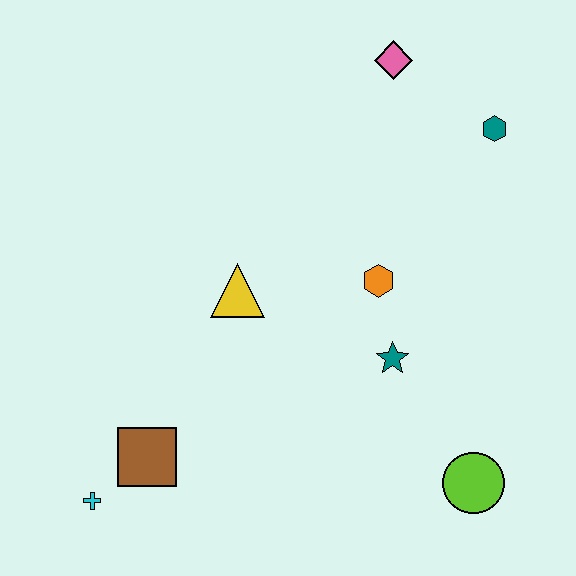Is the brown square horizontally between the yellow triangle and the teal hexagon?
No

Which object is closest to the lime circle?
The teal star is closest to the lime circle.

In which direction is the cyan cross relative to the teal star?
The cyan cross is to the left of the teal star.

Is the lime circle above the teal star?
No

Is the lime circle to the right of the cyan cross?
Yes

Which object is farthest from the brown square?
The teal hexagon is farthest from the brown square.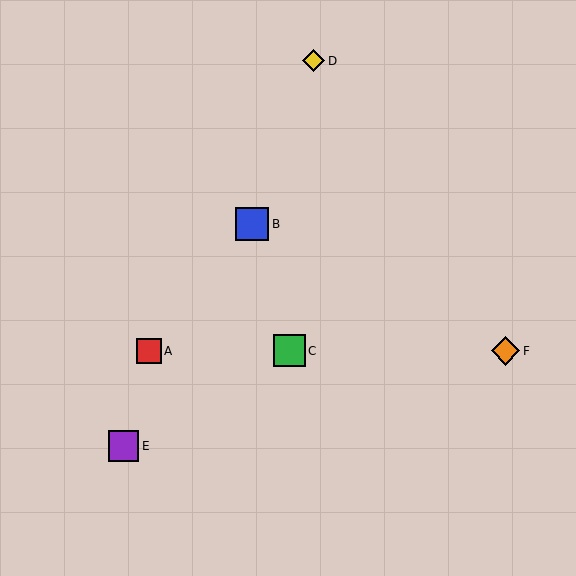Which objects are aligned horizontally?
Objects A, C, F are aligned horizontally.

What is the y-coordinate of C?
Object C is at y≈351.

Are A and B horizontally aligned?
No, A is at y≈351 and B is at y≈224.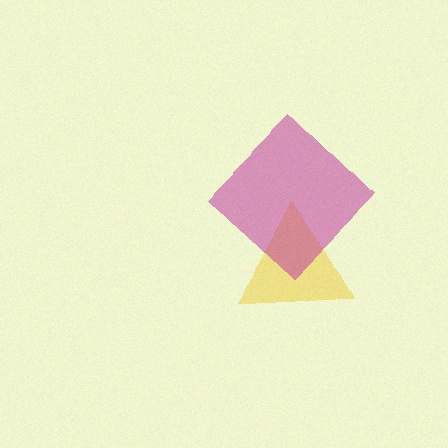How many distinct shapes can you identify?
There are 2 distinct shapes: a yellow triangle, a magenta diamond.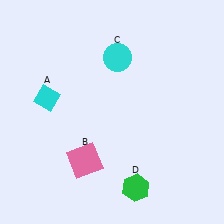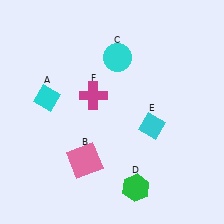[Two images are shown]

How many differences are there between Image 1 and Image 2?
There are 2 differences between the two images.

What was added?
A cyan diamond (E), a magenta cross (F) were added in Image 2.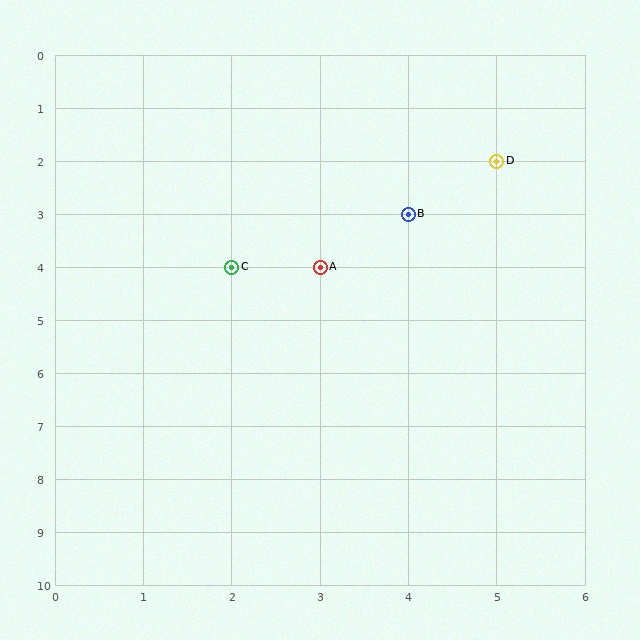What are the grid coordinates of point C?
Point C is at grid coordinates (2, 4).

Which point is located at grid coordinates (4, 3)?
Point B is at (4, 3).